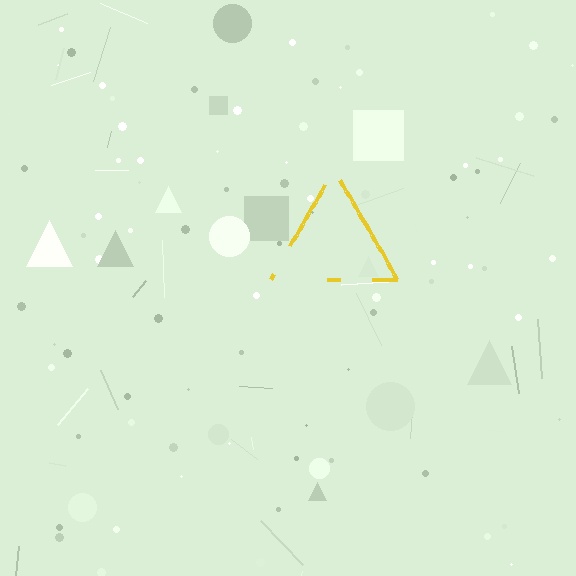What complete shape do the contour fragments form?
The contour fragments form a triangle.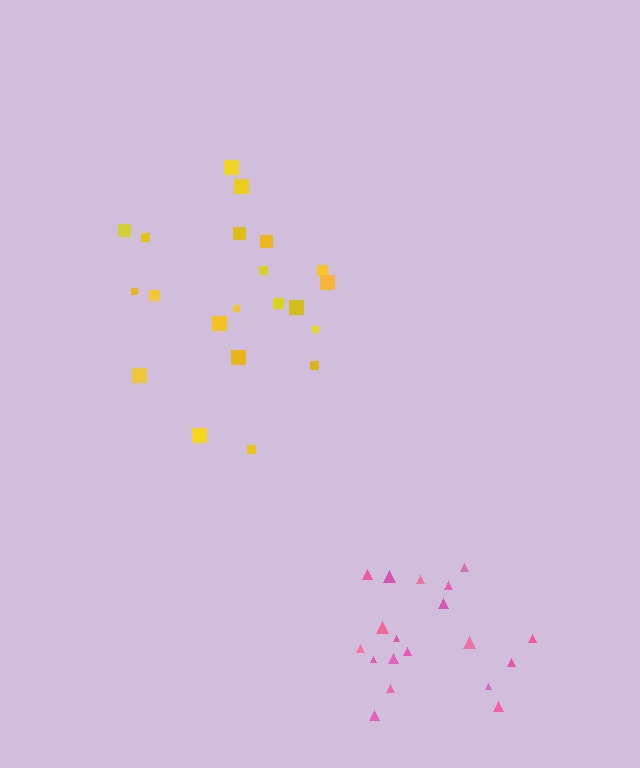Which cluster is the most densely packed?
Pink.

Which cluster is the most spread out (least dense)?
Yellow.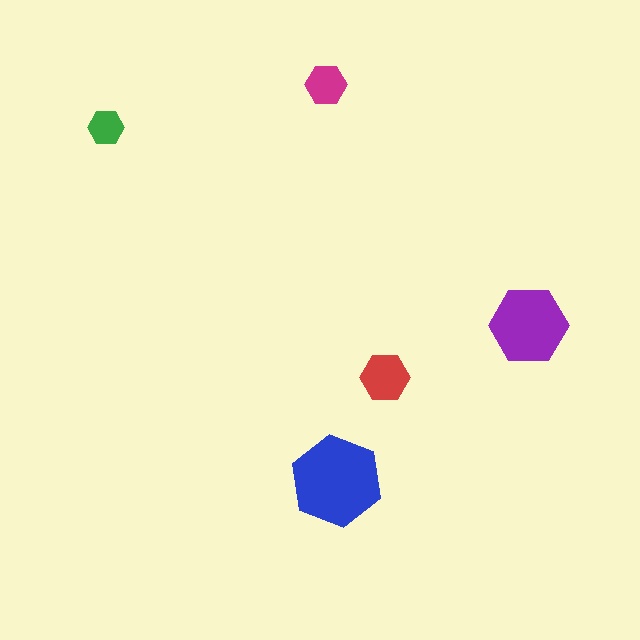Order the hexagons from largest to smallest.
the blue one, the purple one, the red one, the magenta one, the green one.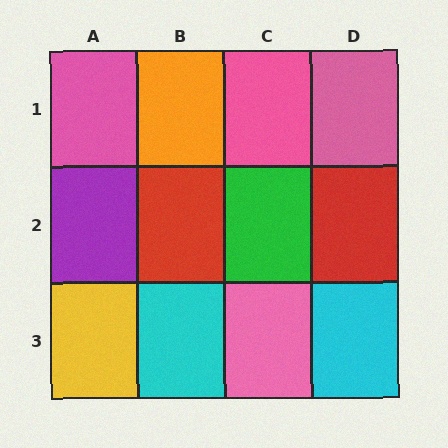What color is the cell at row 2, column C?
Green.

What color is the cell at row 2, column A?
Purple.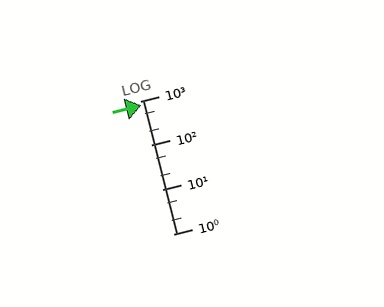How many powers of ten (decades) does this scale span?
The scale spans 3 decades, from 1 to 1000.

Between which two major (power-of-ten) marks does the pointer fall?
The pointer is between 100 and 1000.